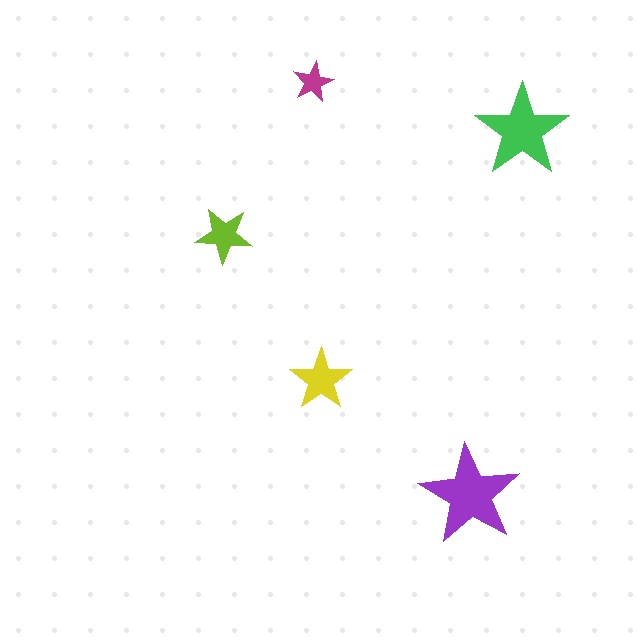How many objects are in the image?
There are 5 objects in the image.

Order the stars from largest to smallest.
the purple one, the green one, the yellow one, the lime one, the magenta one.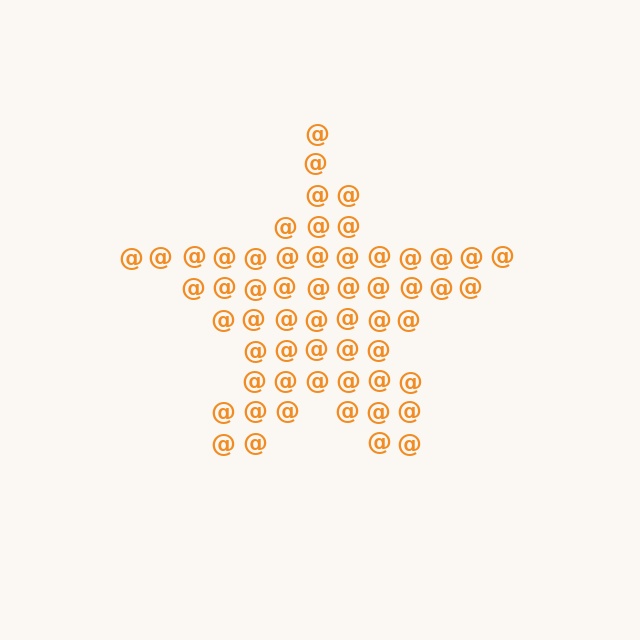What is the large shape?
The large shape is a star.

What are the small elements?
The small elements are at signs.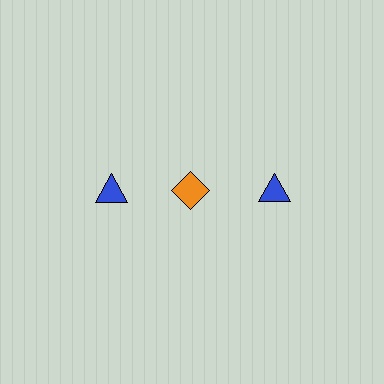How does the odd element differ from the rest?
It differs in both color (orange instead of blue) and shape (diamond instead of triangle).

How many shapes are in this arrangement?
There are 3 shapes arranged in a grid pattern.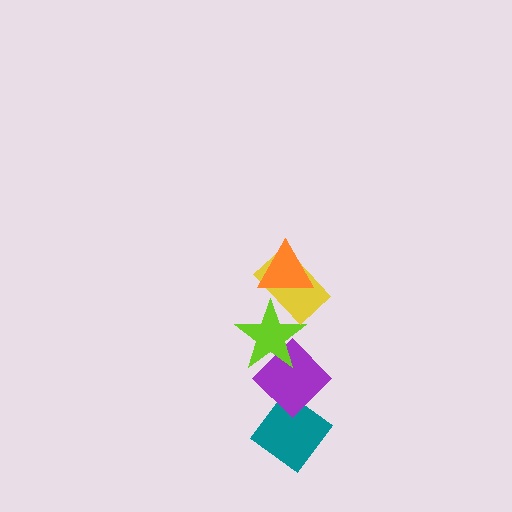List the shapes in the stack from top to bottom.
From top to bottom: the orange triangle, the yellow rectangle, the lime star, the purple diamond, the teal diamond.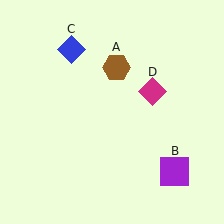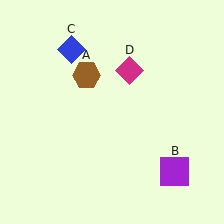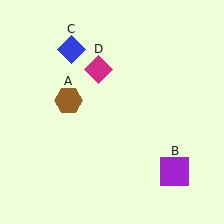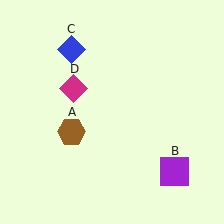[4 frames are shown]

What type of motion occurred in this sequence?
The brown hexagon (object A), magenta diamond (object D) rotated counterclockwise around the center of the scene.